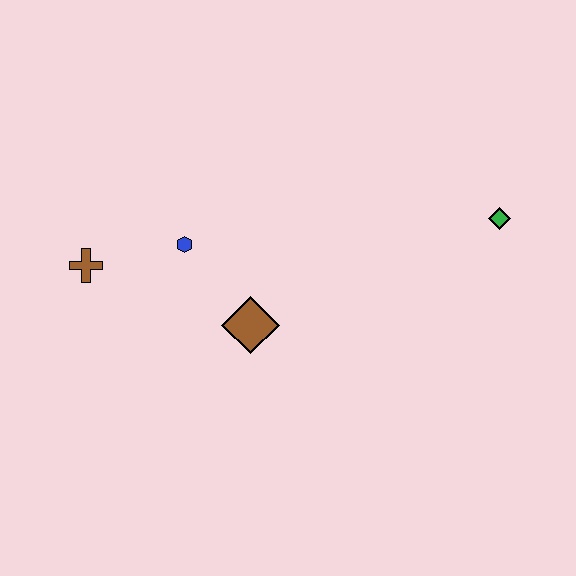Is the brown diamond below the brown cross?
Yes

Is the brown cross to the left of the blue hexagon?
Yes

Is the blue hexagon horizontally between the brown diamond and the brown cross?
Yes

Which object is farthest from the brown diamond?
The green diamond is farthest from the brown diamond.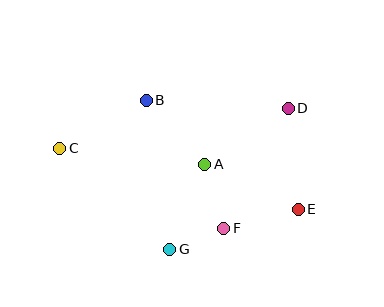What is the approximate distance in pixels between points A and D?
The distance between A and D is approximately 100 pixels.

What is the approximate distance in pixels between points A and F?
The distance between A and F is approximately 67 pixels.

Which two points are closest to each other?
Points F and G are closest to each other.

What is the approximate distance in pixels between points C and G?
The distance between C and G is approximately 149 pixels.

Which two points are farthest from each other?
Points C and E are farthest from each other.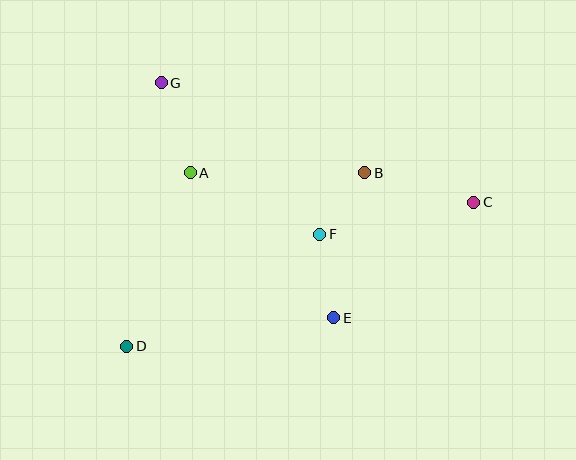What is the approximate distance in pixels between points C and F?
The distance between C and F is approximately 157 pixels.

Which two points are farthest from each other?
Points C and D are farthest from each other.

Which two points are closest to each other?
Points B and F are closest to each other.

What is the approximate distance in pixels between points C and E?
The distance between C and E is approximately 181 pixels.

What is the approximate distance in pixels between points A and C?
The distance between A and C is approximately 285 pixels.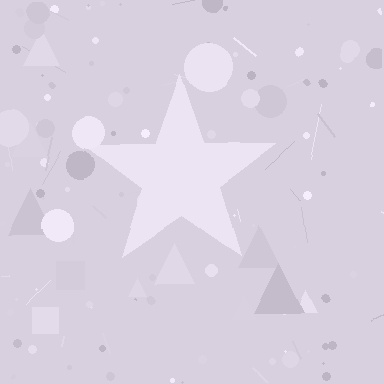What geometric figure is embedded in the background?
A star is embedded in the background.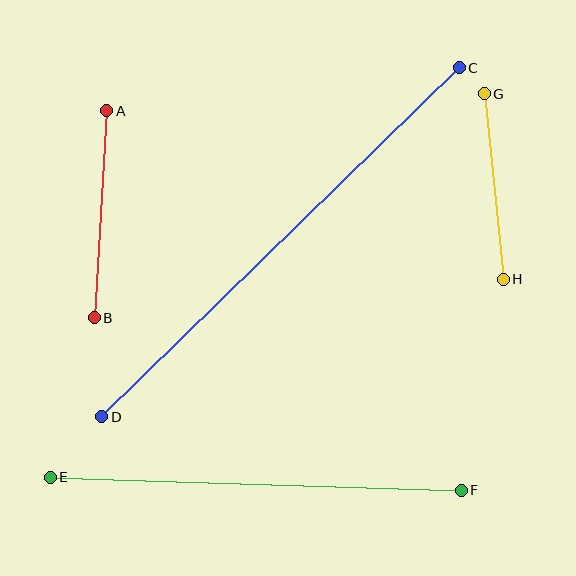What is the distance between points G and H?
The distance is approximately 186 pixels.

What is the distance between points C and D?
The distance is approximately 499 pixels.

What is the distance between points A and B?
The distance is approximately 207 pixels.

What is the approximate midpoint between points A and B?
The midpoint is at approximately (100, 214) pixels.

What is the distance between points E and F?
The distance is approximately 411 pixels.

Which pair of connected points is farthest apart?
Points C and D are farthest apart.